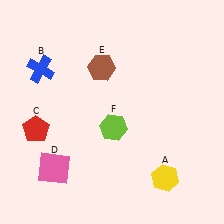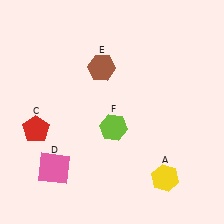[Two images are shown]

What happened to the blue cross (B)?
The blue cross (B) was removed in Image 2. It was in the top-left area of Image 1.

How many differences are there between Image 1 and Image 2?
There is 1 difference between the two images.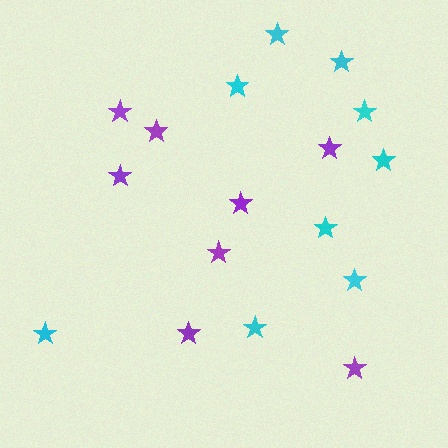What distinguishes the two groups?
There are 2 groups: one group of purple stars (8) and one group of cyan stars (9).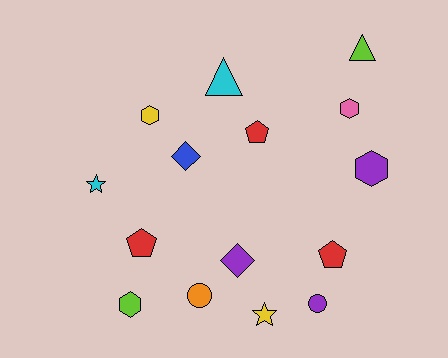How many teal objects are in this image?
There are no teal objects.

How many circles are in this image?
There are 2 circles.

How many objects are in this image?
There are 15 objects.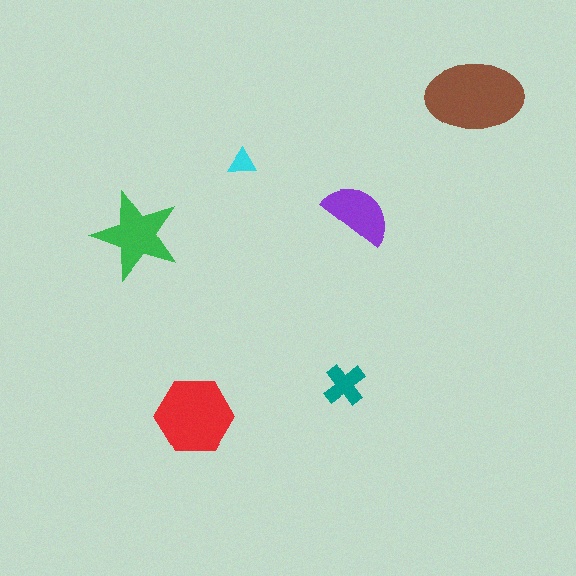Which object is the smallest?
The cyan triangle.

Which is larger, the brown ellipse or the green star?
The brown ellipse.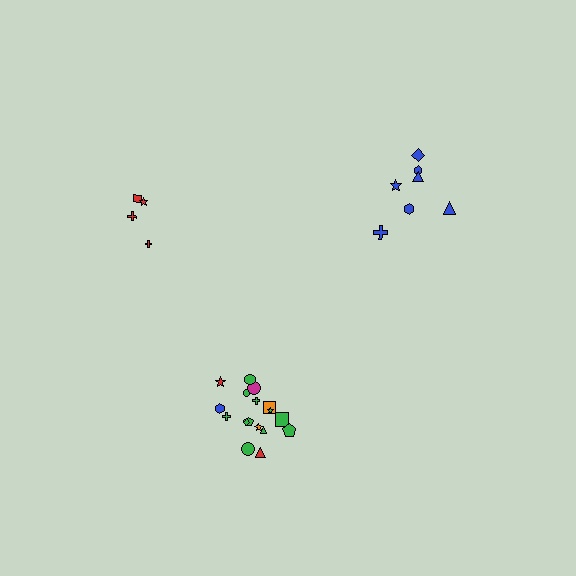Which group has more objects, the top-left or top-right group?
The top-right group.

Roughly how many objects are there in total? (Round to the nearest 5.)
Roughly 30 objects in total.